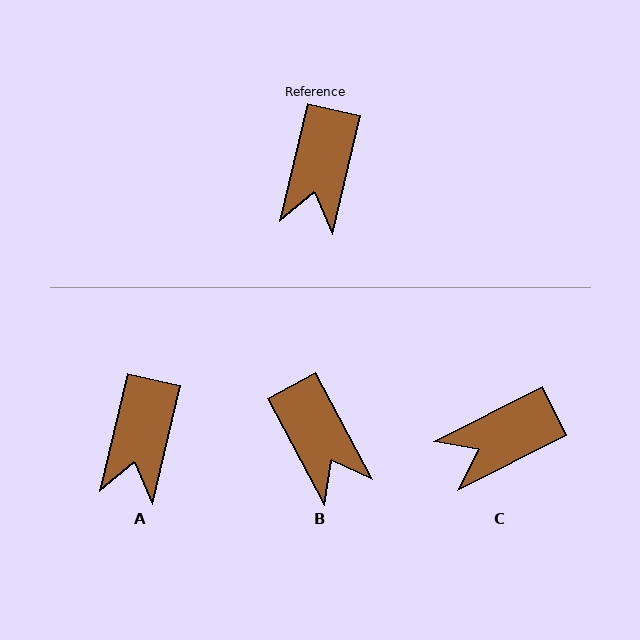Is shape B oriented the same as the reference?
No, it is off by about 41 degrees.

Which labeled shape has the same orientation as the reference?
A.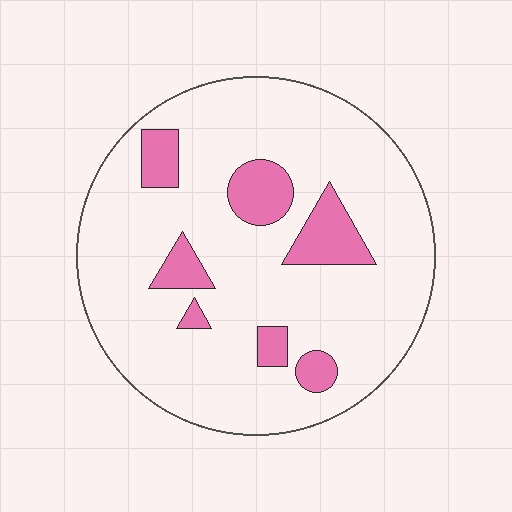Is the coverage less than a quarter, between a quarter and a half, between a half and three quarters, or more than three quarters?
Less than a quarter.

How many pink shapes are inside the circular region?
7.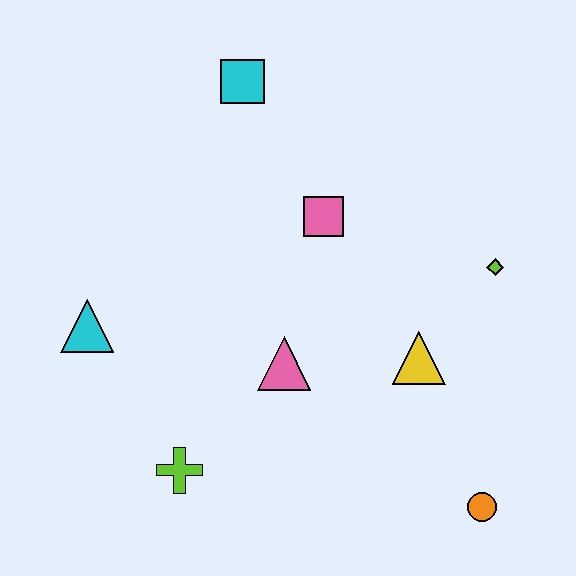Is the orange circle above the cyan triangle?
No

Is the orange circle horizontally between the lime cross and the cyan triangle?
No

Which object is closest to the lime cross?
The pink triangle is closest to the lime cross.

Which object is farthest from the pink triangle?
The cyan square is farthest from the pink triangle.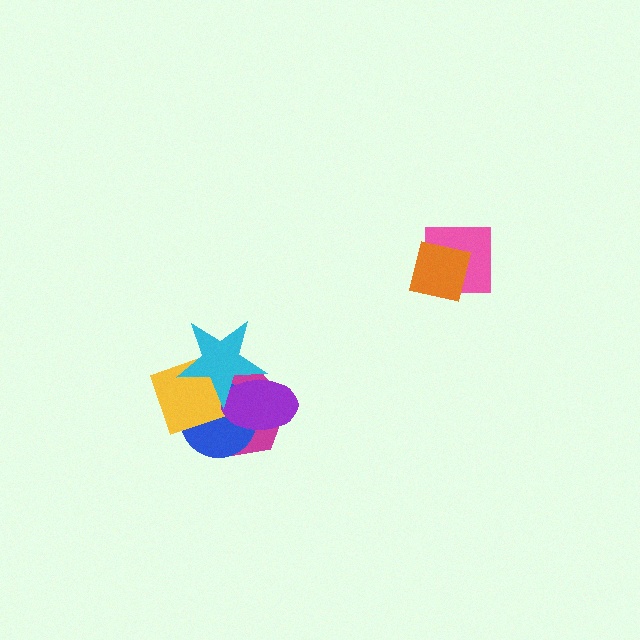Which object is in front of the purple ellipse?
The cyan star is in front of the purple ellipse.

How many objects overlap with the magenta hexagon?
4 objects overlap with the magenta hexagon.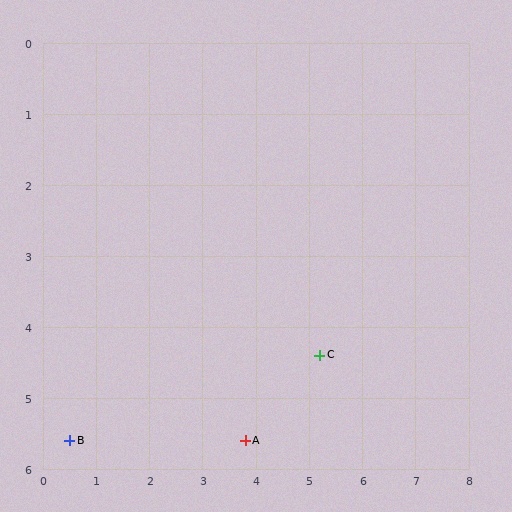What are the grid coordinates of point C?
Point C is at approximately (5.2, 4.4).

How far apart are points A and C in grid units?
Points A and C are about 1.8 grid units apart.